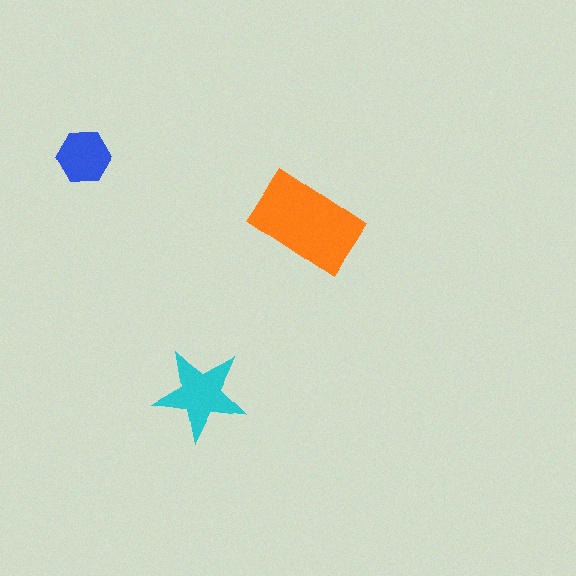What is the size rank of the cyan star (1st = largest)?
2nd.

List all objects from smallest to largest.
The blue hexagon, the cyan star, the orange rectangle.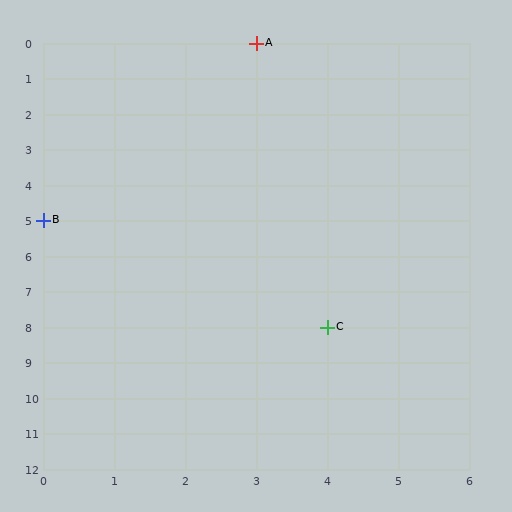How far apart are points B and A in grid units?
Points B and A are 3 columns and 5 rows apart (about 5.8 grid units diagonally).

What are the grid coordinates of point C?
Point C is at grid coordinates (4, 8).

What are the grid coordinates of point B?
Point B is at grid coordinates (0, 5).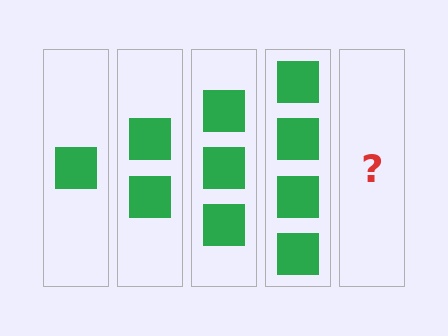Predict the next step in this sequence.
The next step is 5 squares.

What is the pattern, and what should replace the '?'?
The pattern is that each step adds one more square. The '?' should be 5 squares.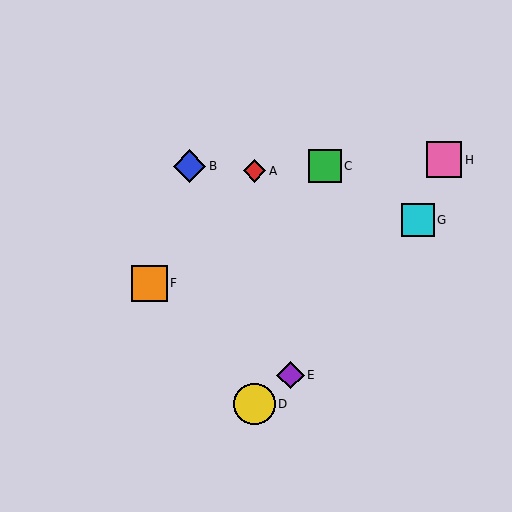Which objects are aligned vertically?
Objects A, D are aligned vertically.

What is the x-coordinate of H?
Object H is at x≈444.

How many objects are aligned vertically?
2 objects (A, D) are aligned vertically.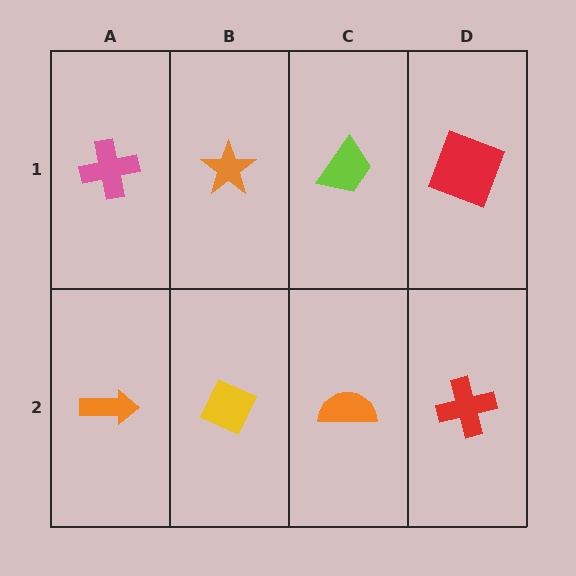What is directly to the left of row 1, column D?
A lime trapezoid.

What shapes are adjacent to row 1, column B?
A yellow diamond (row 2, column B), a pink cross (row 1, column A), a lime trapezoid (row 1, column C).